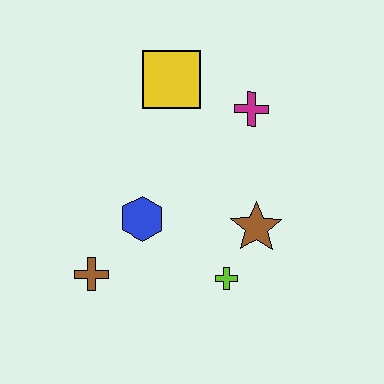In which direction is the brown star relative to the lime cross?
The brown star is above the lime cross.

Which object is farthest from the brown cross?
The magenta cross is farthest from the brown cross.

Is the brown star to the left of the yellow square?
No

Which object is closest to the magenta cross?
The yellow square is closest to the magenta cross.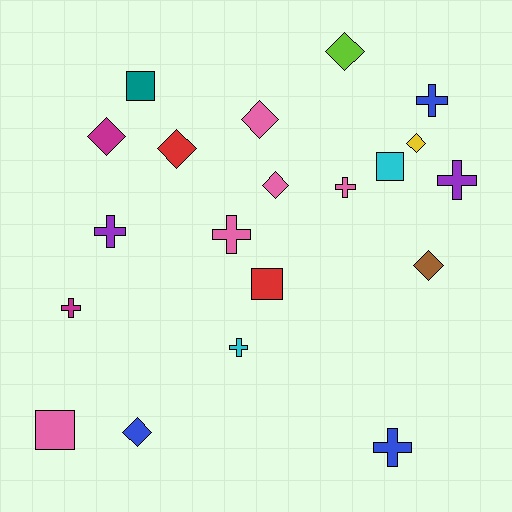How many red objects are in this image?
There are 2 red objects.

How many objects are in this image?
There are 20 objects.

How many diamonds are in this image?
There are 8 diamonds.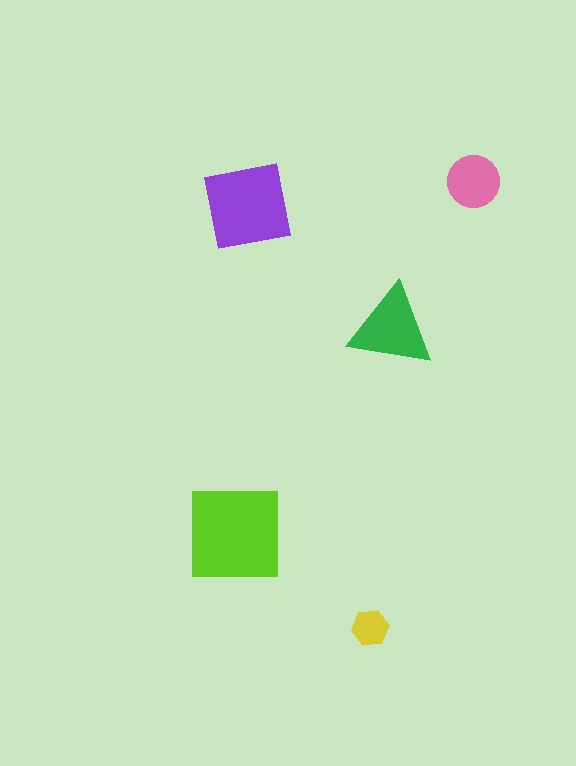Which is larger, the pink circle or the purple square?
The purple square.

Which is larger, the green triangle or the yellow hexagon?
The green triangle.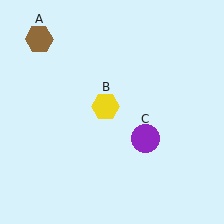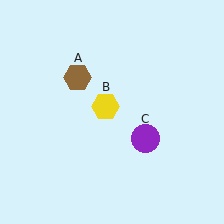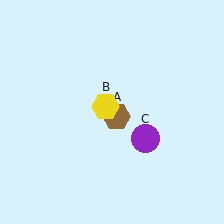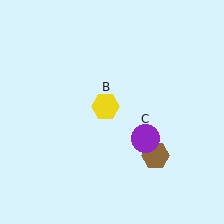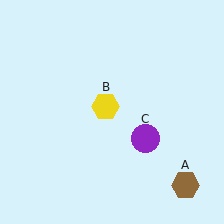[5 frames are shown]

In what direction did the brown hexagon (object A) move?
The brown hexagon (object A) moved down and to the right.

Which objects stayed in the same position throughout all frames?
Yellow hexagon (object B) and purple circle (object C) remained stationary.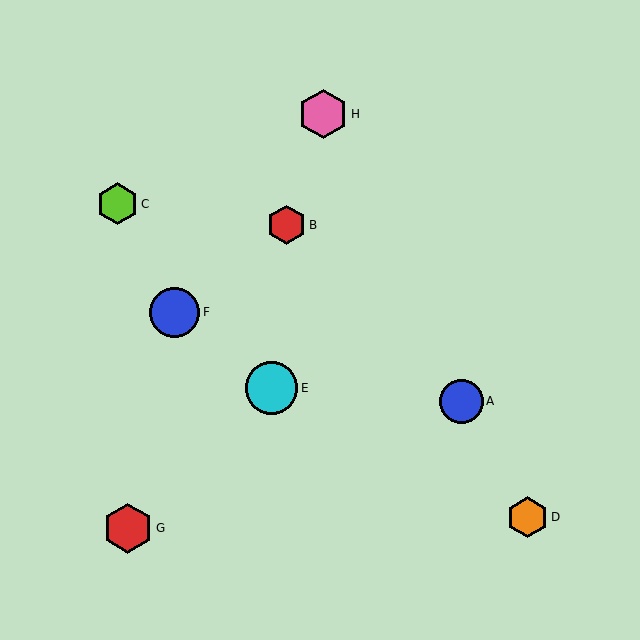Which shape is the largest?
The cyan circle (labeled E) is the largest.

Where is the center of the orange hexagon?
The center of the orange hexagon is at (528, 517).